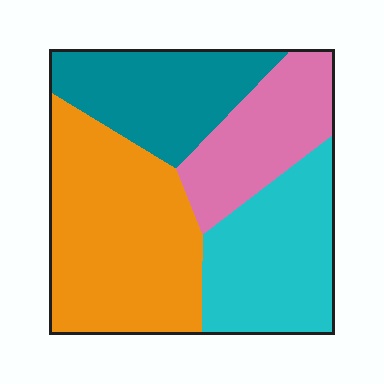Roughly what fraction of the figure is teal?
Teal takes up about one fifth (1/5) of the figure.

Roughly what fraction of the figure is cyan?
Cyan covers 24% of the figure.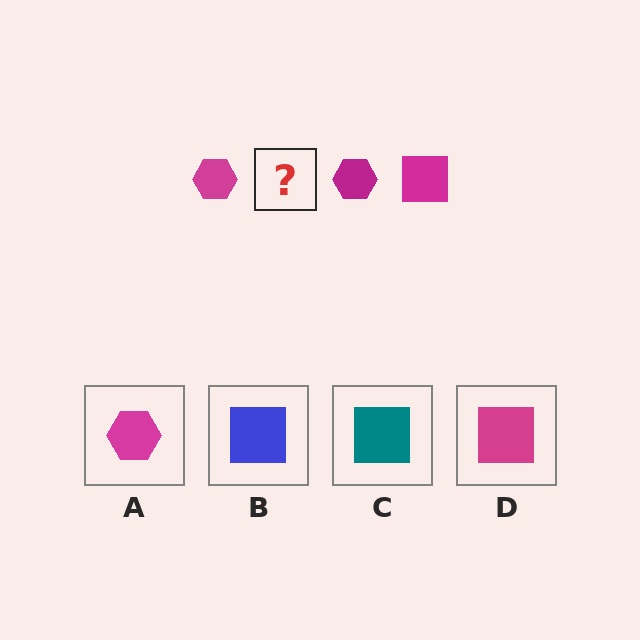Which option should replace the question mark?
Option D.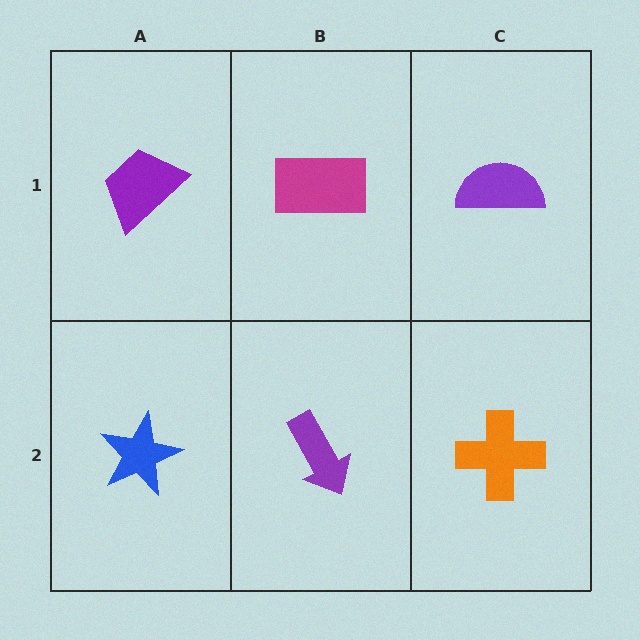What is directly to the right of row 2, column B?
An orange cross.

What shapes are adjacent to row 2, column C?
A purple semicircle (row 1, column C), a purple arrow (row 2, column B).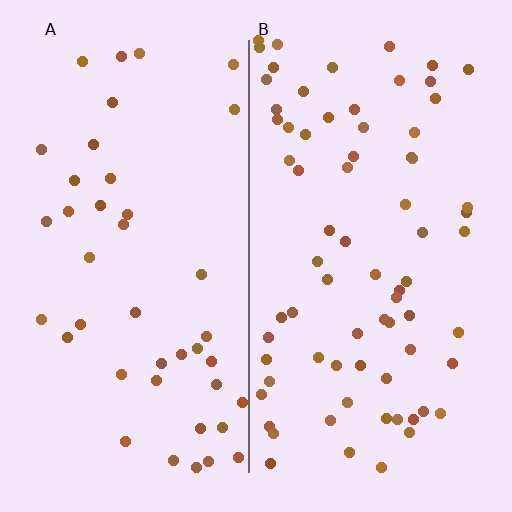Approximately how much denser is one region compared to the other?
Approximately 1.8× — region B over region A.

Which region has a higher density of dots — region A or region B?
B (the right).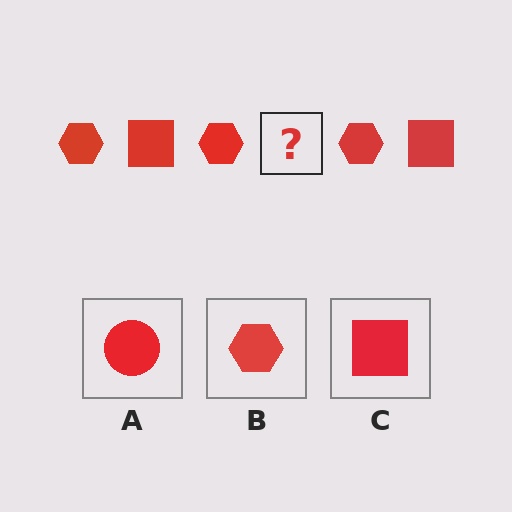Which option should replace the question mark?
Option C.